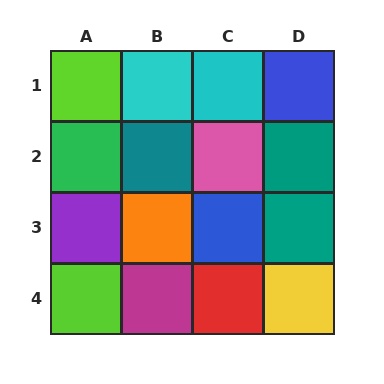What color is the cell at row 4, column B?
Magenta.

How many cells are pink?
1 cell is pink.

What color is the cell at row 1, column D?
Blue.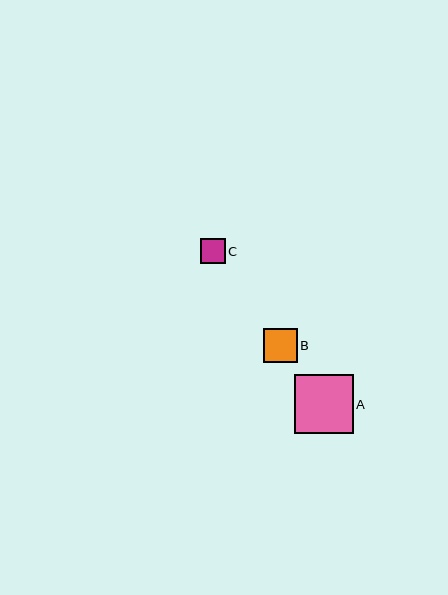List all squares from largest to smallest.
From largest to smallest: A, B, C.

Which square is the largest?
Square A is the largest with a size of approximately 59 pixels.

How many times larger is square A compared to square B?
Square A is approximately 1.8 times the size of square B.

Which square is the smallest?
Square C is the smallest with a size of approximately 24 pixels.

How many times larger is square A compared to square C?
Square A is approximately 2.4 times the size of square C.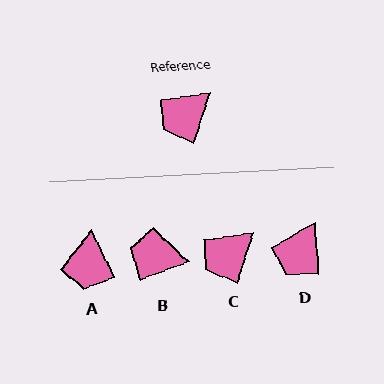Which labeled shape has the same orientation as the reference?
C.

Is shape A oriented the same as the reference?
No, it is off by about 43 degrees.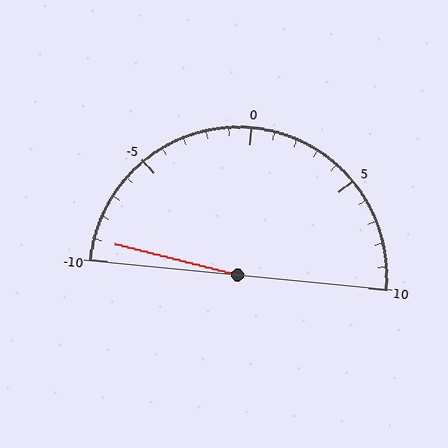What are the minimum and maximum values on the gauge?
The gauge ranges from -10 to 10.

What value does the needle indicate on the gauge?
The needle indicates approximately -9.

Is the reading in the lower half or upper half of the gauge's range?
The reading is in the lower half of the range (-10 to 10).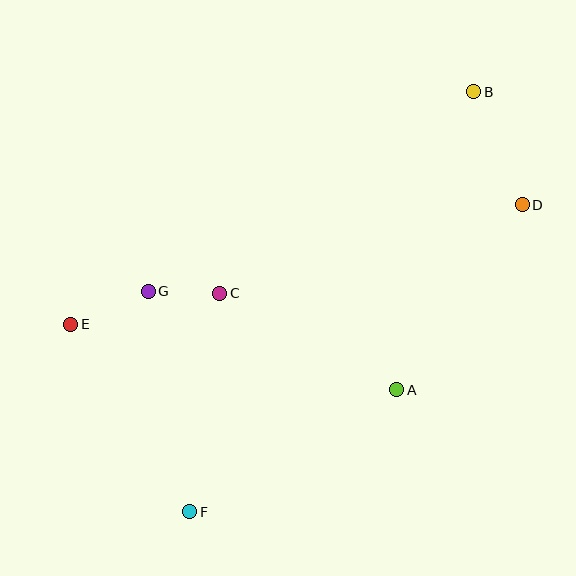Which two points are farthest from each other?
Points B and F are farthest from each other.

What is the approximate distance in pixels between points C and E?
The distance between C and E is approximately 152 pixels.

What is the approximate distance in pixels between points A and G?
The distance between A and G is approximately 268 pixels.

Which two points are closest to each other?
Points C and G are closest to each other.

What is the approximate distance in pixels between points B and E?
The distance between B and E is approximately 465 pixels.